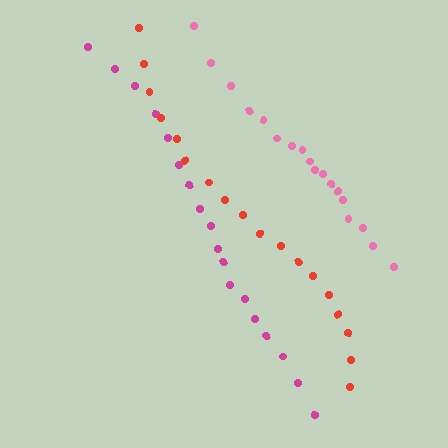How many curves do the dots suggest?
There are 3 distinct paths.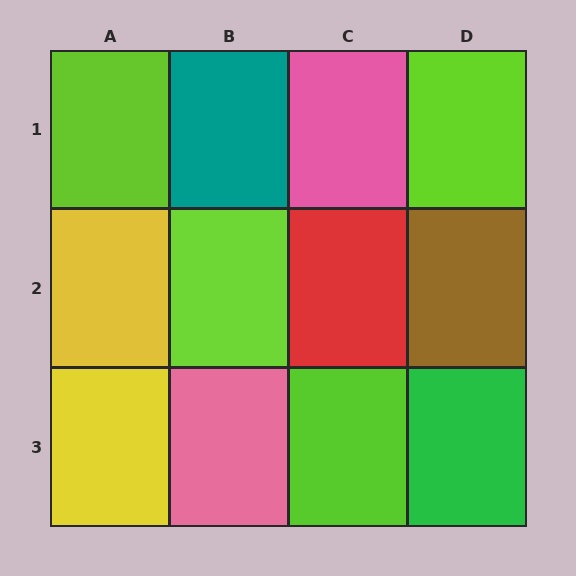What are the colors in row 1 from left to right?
Lime, teal, pink, lime.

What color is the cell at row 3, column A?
Yellow.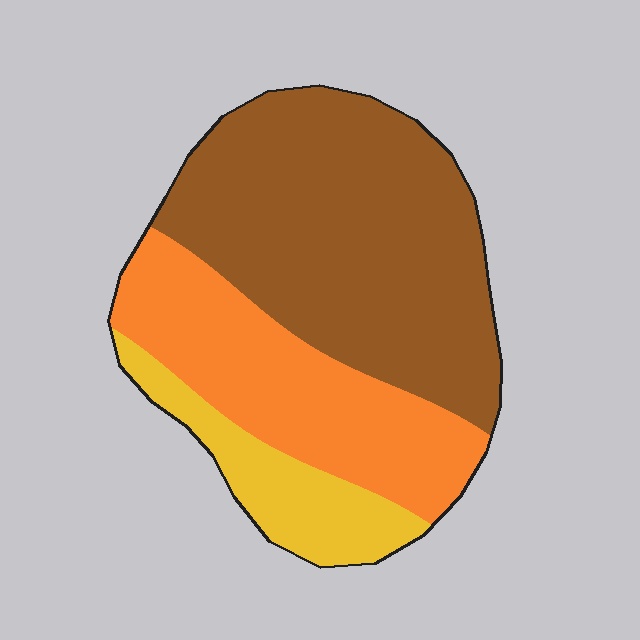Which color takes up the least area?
Yellow, at roughly 15%.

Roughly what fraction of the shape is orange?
Orange takes up between a sixth and a third of the shape.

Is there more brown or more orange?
Brown.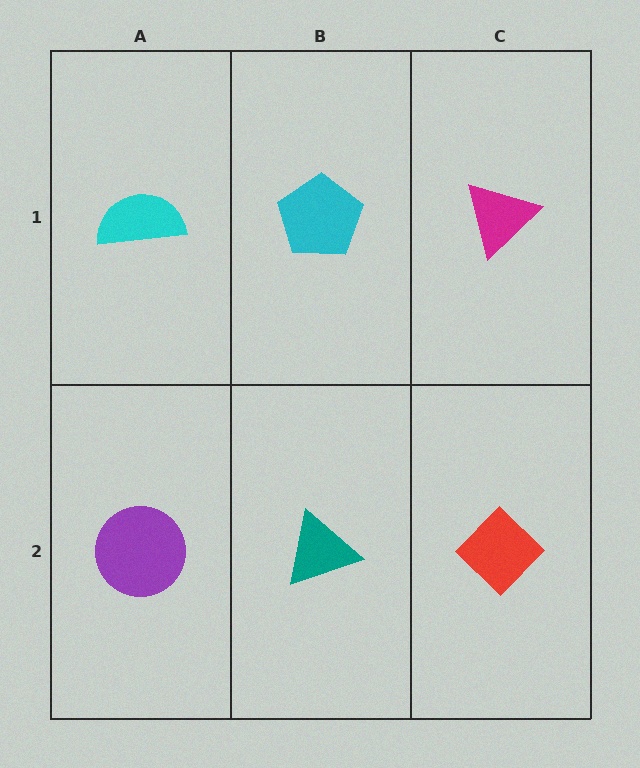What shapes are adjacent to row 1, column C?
A red diamond (row 2, column C), a cyan pentagon (row 1, column B).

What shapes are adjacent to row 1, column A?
A purple circle (row 2, column A), a cyan pentagon (row 1, column B).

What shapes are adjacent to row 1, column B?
A teal triangle (row 2, column B), a cyan semicircle (row 1, column A), a magenta triangle (row 1, column C).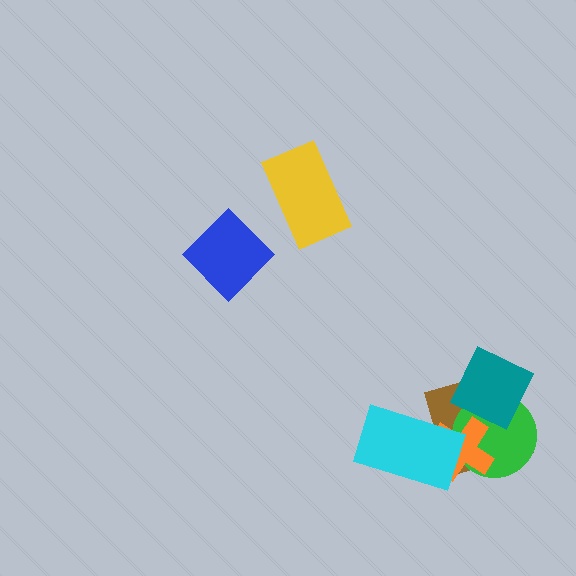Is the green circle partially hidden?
Yes, it is partially covered by another shape.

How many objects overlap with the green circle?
3 objects overlap with the green circle.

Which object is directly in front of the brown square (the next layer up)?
The green circle is directly in front of the brown square.